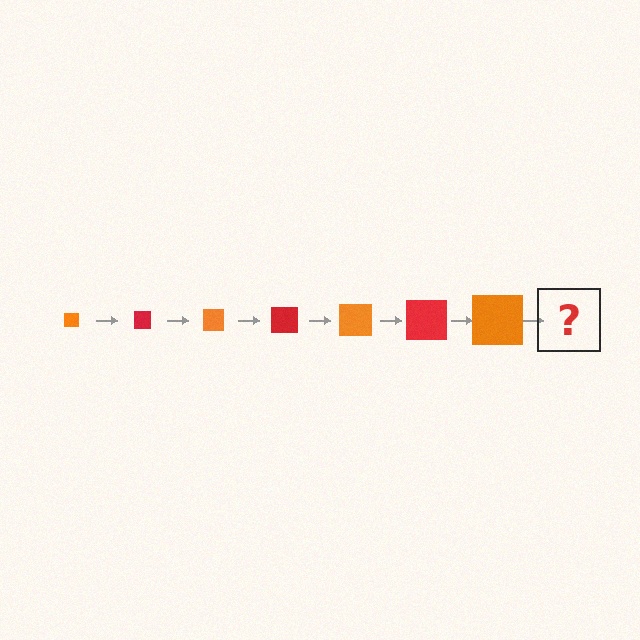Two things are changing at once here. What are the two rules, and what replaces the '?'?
The two rules are that the square grows larger each step and the color cycles through orange and red. The '?' should be a red square, larger than the previous one.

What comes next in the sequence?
The next element should be a red square, larger than the previous one.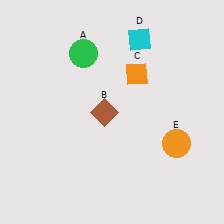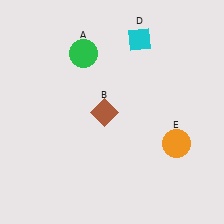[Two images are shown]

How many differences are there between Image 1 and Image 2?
There is 1 difference between the two images.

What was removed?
The orange diamond (C) was removed in Image 2.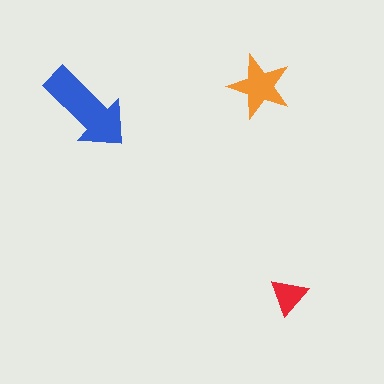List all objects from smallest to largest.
The red triangle, the orange star, the blue arrow.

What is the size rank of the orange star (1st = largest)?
2nd.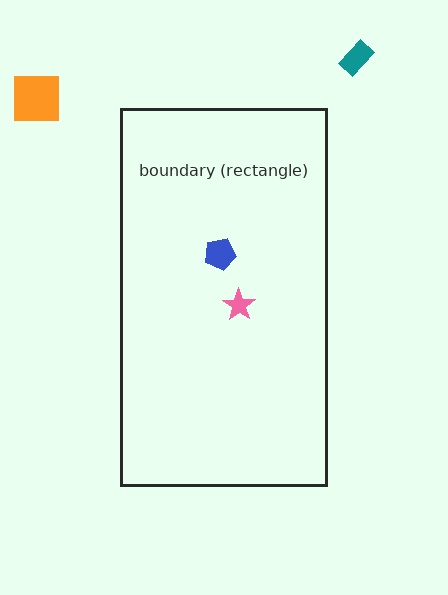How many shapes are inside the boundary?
2 inside, 2 outside.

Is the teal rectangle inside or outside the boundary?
Outside.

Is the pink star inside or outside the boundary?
Inside.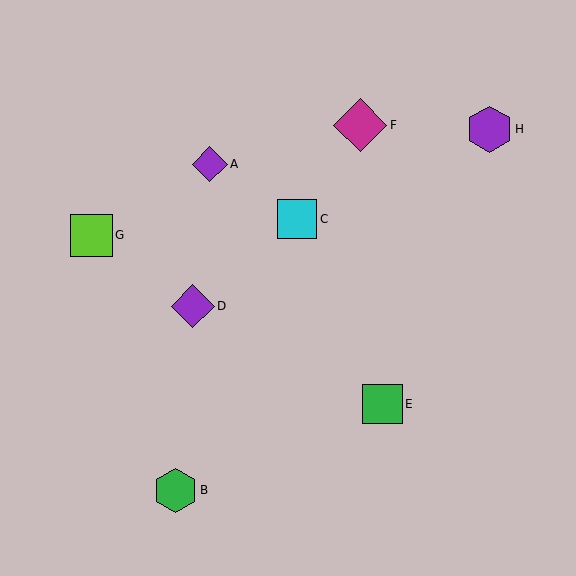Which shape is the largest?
The magenta diamond (labeled F) is the largest.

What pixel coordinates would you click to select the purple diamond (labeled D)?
Click at (193, 306) to select the purple diamond D.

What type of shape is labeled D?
Shape D is a purple diamond.